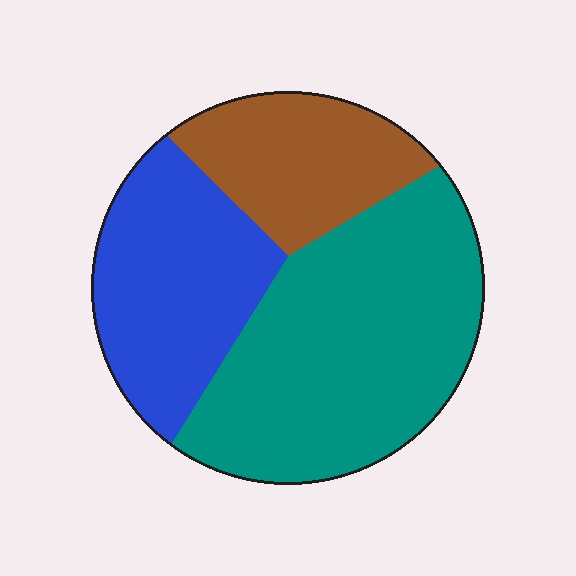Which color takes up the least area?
Brown, at roughly 20%.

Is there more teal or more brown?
Teal.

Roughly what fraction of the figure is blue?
Blue covers roughly 30% of the figure.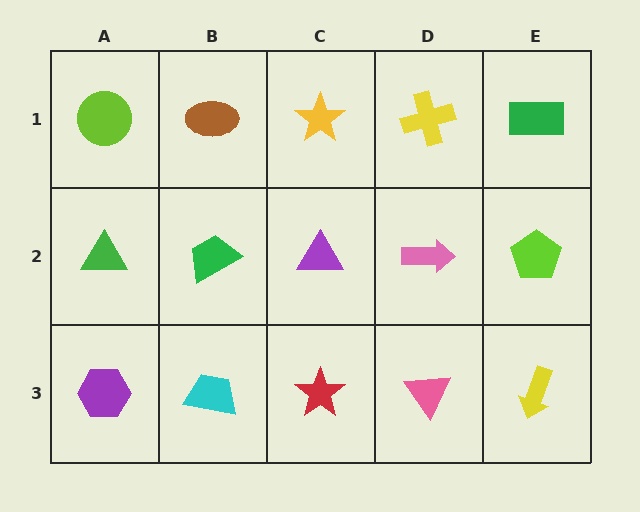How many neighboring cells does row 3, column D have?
3.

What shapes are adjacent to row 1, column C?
A purple triangle (row 2, column C), a brown ellipse (row 1, column B), a yellow cross (row 1, column D).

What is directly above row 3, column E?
A lime pentagon.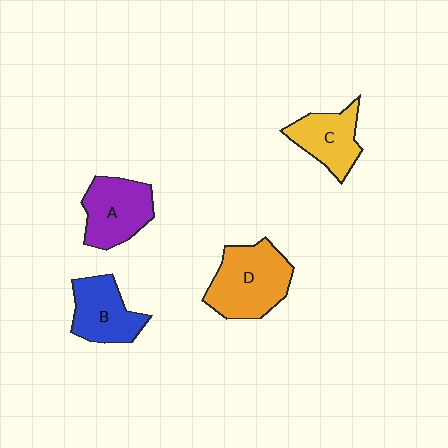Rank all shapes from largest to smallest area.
From largest to smallest: D (orange), A (purple), B (blue), C (yellow).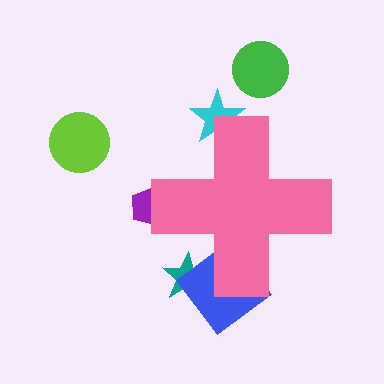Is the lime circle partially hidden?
No, the lime circle is fully visible.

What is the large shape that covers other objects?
A pink cross.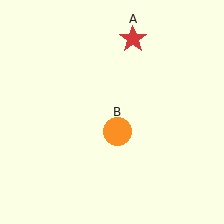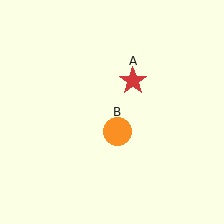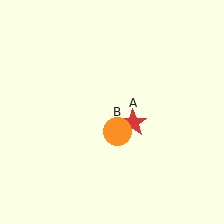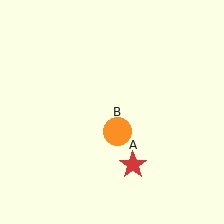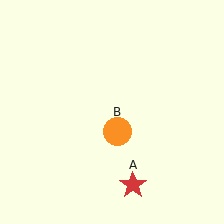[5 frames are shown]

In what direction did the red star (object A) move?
The red star (object A) moved down.